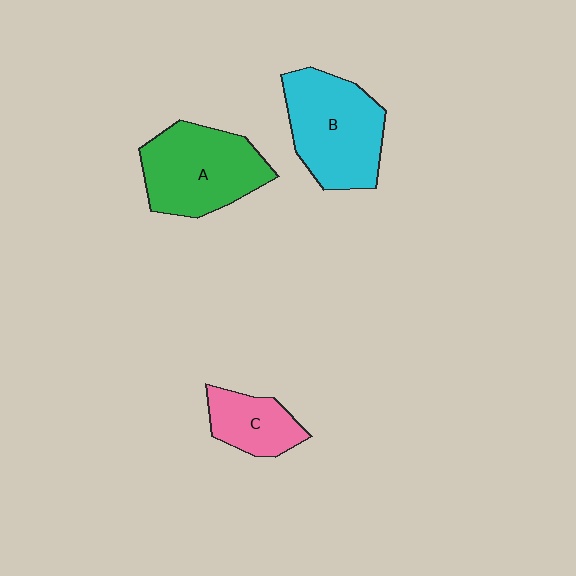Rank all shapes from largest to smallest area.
From largest to smallest: B (cyan), A (green), C (pink).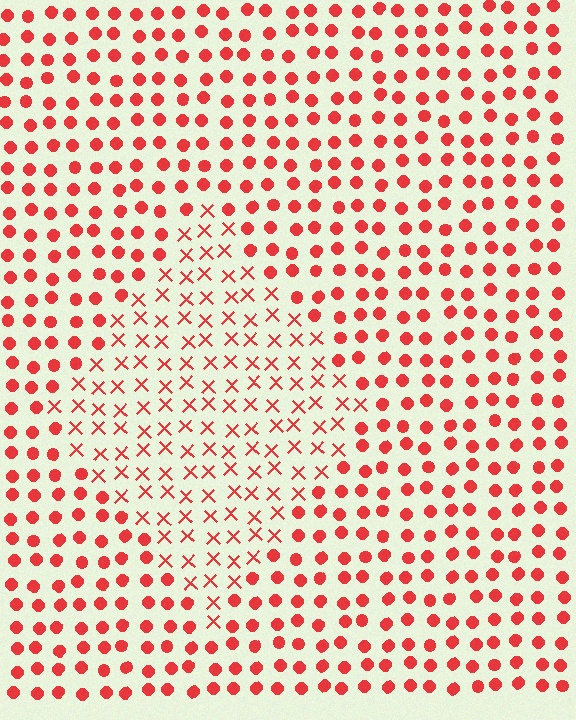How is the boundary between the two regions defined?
The boundary is defined by a change in element shape: X marks inside vs. circles outside. All elements share the same color and spacing.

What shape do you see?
I see a diamond.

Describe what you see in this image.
The image is filled with small red elements arranged in a uniform grid. A diamond-shaped region contains X marks, while the surrounding area contains circles. The boundary is defined purely by the change in element shape.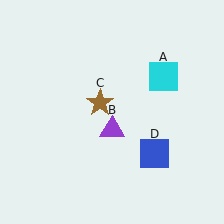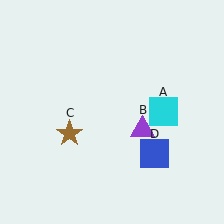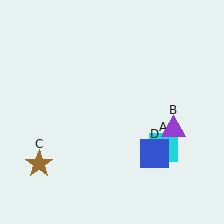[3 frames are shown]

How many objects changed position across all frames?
3 objects changed position: cyan square (object A), purple triangle (object B), brown star (object C).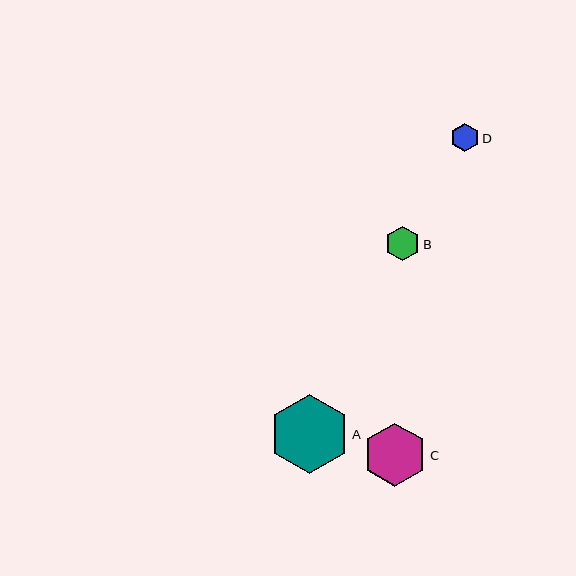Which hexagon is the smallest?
Hexagon D is the smallest with a size of approximately 28 pixels.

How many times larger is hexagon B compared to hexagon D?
Hexagon B is approximately 1.2 times the size of hexagon D.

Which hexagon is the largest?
Hexagon A is the largest with a size of approximately 80 pixels.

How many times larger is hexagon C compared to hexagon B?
Hexagon C is approximately 1.8 times the size of hexagon B.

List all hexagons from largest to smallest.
From largest to smallest: A, C, B, D.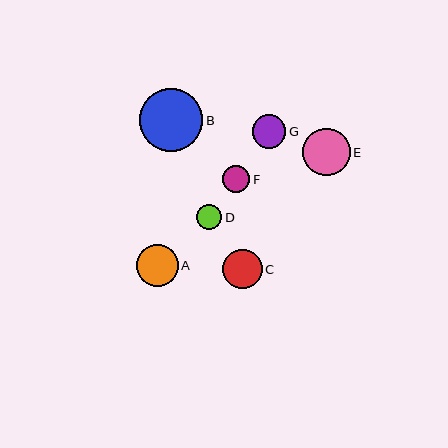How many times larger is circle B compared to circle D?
Circle B is approximately 2.5 times the size of circle D.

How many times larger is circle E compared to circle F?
Circle E is approximately 1.7 times the size of circle F.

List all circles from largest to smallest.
From largest to smallest: B, E, A, C, G, F, D.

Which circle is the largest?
Circle B is the largest with a size of approximately 63 pixels.